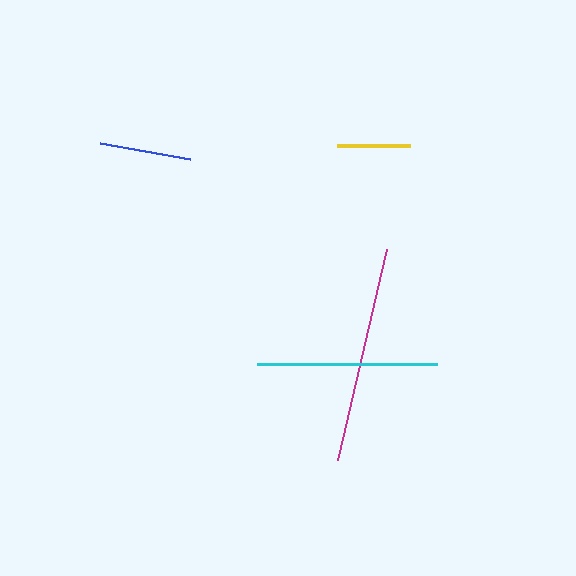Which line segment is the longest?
The magenta line is the longest at approximately 217 pixels.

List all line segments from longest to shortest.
From longest to shortest: magenta, cyan, blue, yellow.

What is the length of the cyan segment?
The cyan segment is approximately 179 pixels long.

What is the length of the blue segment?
The blue segment is approximately 92 pixels long.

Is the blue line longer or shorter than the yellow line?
The blue line is longer than the yellow line.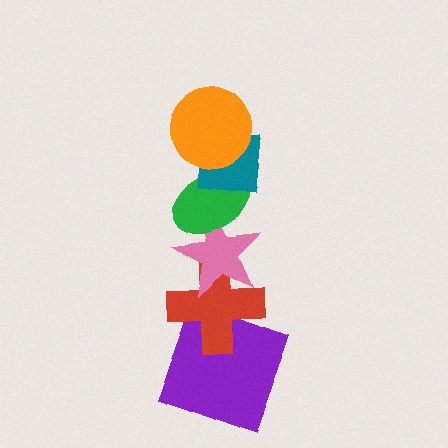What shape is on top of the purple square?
The red cross is on top of the purple square.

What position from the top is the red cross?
The red cross is 5th from the top.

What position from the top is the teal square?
The teal square is 2nd from the top.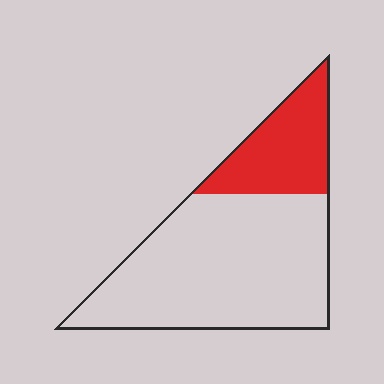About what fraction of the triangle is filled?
About one quarter (1/4).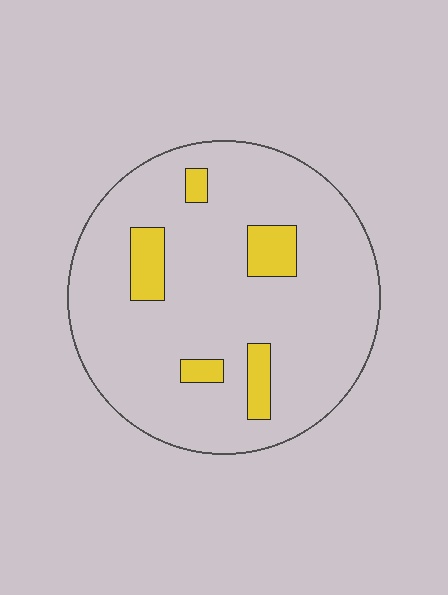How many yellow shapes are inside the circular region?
5.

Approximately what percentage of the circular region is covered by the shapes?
Approximately 10%.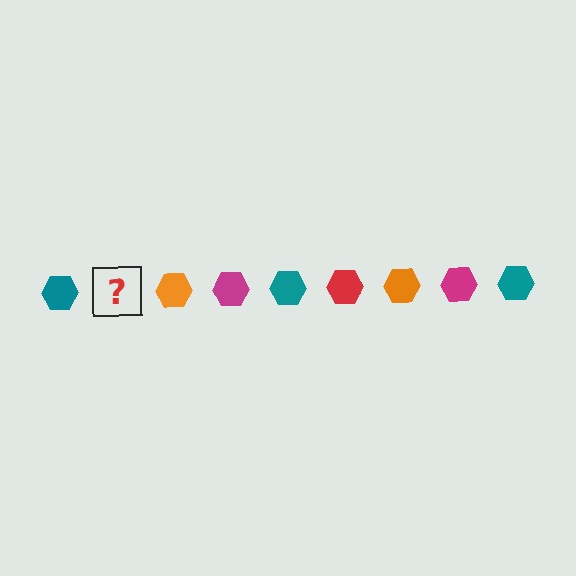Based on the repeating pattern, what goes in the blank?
The blank should be a red hexagon.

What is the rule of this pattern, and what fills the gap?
The rule is that the pattern cycles through teal, red, orange, magenta hexagons. The gap should be filled with a red hexagon.